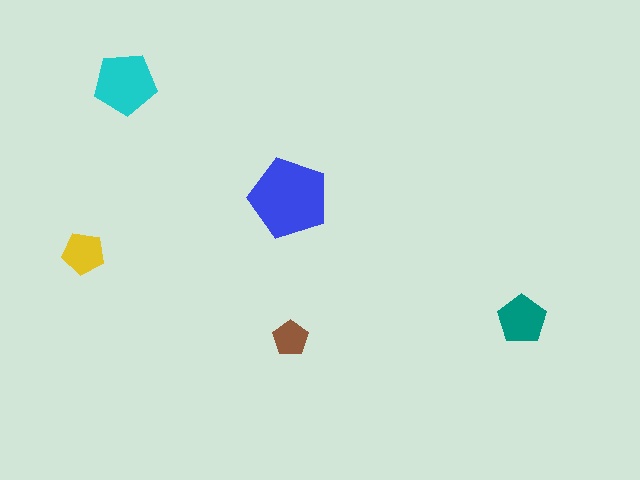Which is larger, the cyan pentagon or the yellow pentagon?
The cyan one.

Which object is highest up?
The cyan pentagon is topmost.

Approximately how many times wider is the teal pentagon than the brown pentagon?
About 1.5 times wider.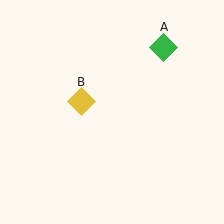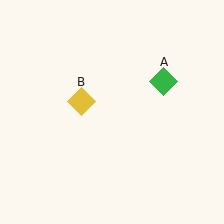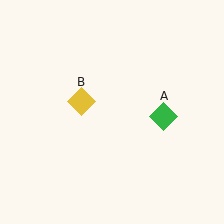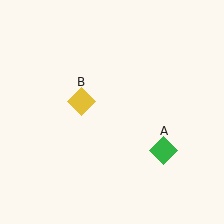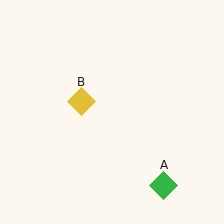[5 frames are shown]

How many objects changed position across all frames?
1 object changed position: green diamond (object A).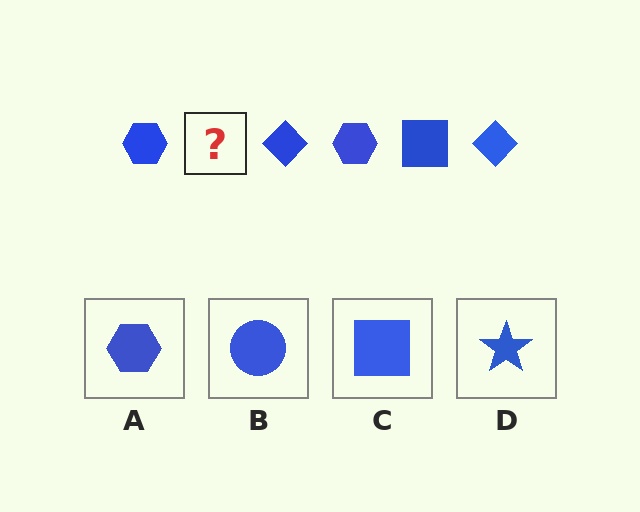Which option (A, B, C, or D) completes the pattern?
C.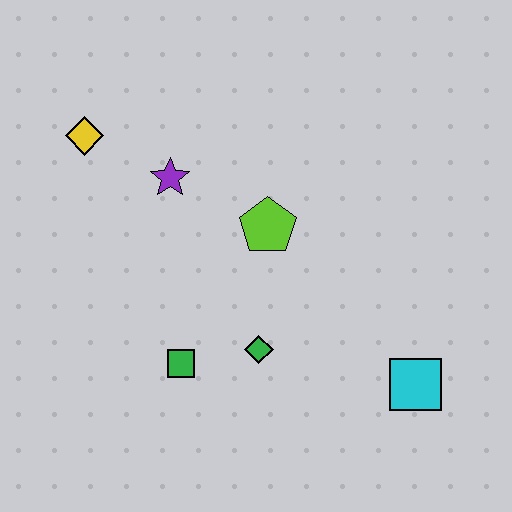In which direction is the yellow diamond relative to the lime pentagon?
The yellow diamond is to the left of the lime pentagon.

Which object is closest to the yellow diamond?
The purple star is closest to the yellow diamond.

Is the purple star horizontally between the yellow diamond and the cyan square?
Yes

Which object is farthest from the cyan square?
The yellow diamond is farthest from the cyan square.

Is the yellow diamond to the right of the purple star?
No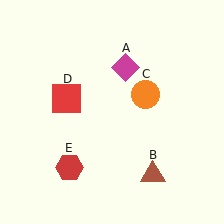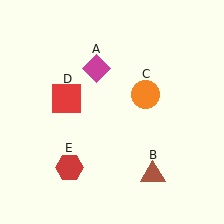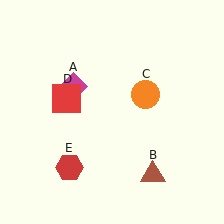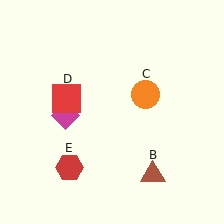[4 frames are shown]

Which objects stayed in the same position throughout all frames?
Brown triangle (object B) and orange circle (object C) and red square (object D) and red hexagon (object E) remained stationary.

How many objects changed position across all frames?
1 object changed position: magenta diamond (object A).